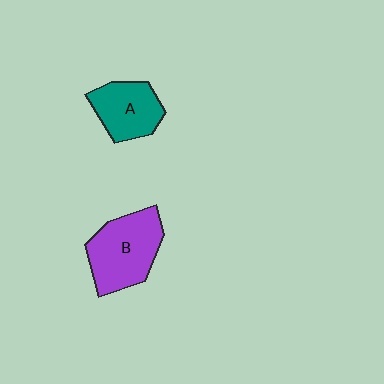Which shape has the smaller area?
Shape A (teal).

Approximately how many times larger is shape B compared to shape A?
Approximately 1.4 times.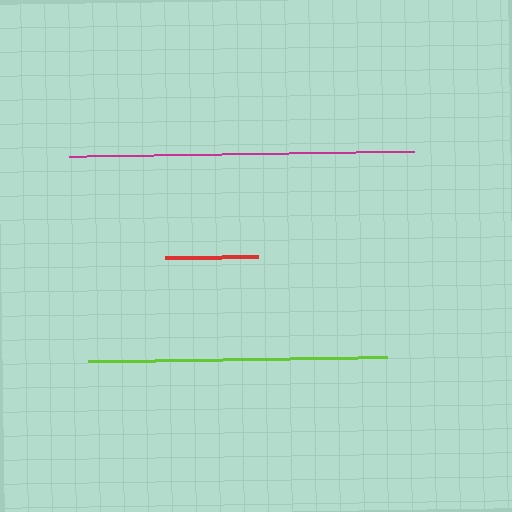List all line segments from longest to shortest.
From longest to shortest: magenta, lime, red.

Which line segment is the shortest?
The red line is the shortest at approximately 94 pixels.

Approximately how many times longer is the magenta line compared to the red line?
The magenta line is approximately 3.7 times the length of the red line.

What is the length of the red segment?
The red segment is approximately 94 pixels long.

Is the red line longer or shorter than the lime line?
The lime line is longer than the red line.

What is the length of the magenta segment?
The magenta segment is approximately 346 pixels long.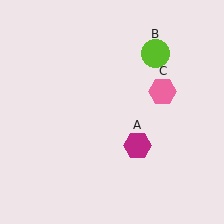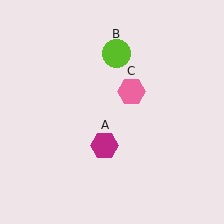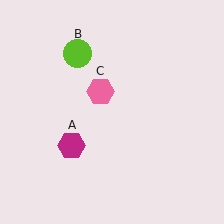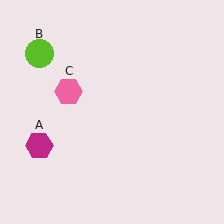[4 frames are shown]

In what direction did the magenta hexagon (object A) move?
The magenta hexagon (object A) moved left.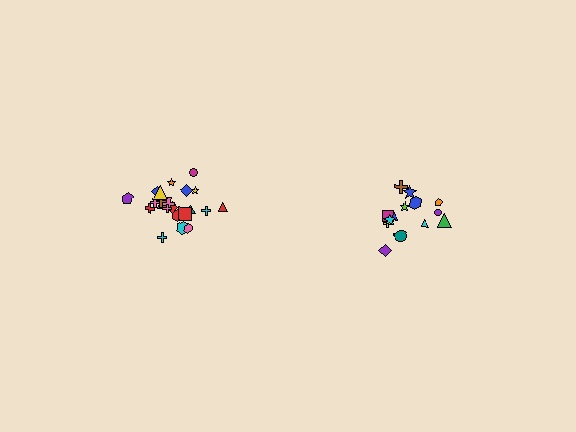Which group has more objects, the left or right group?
The left group.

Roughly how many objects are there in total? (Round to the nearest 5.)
Roughly 35 objects in total.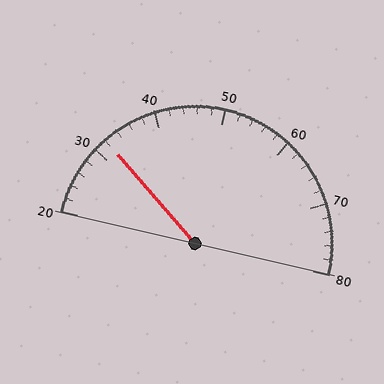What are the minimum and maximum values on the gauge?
The gauge ranges from 20 to 80.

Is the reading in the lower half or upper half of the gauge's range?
The reading is in the lower half of the range (20 to 80).